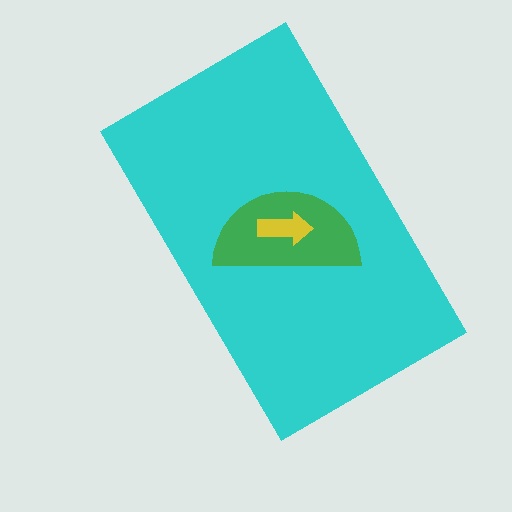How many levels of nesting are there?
3.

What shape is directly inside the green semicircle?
The yellow arrow.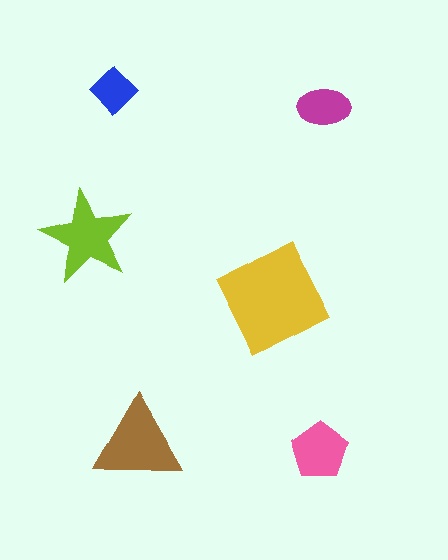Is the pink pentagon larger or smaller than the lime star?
Smaller.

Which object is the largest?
The yellow square.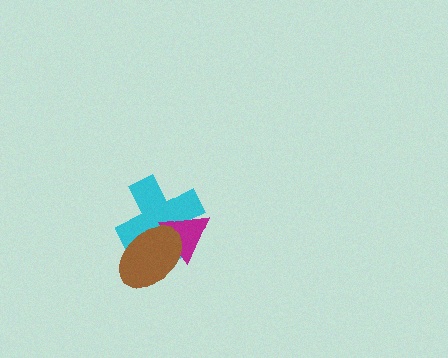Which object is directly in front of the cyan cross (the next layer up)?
The magenta triangle is directly in front of the cyan cross.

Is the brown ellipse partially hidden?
No, no other shape covers it.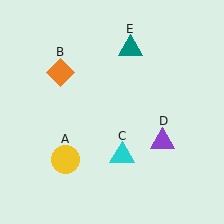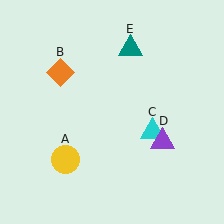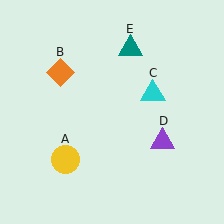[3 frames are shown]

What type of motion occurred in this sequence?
The cyan triangle (object C) rotated counterclockwise around the center of the scene.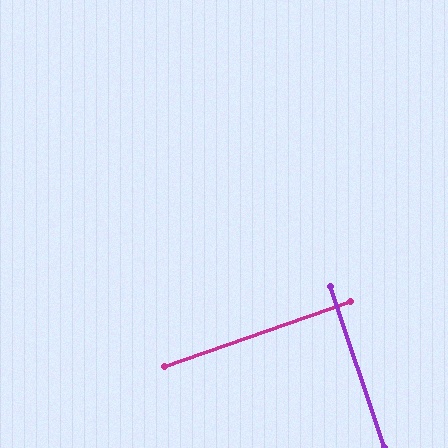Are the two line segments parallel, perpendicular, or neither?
Perpendicular — they meet at approximately 89°.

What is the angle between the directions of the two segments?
Approximately 89 degrees.